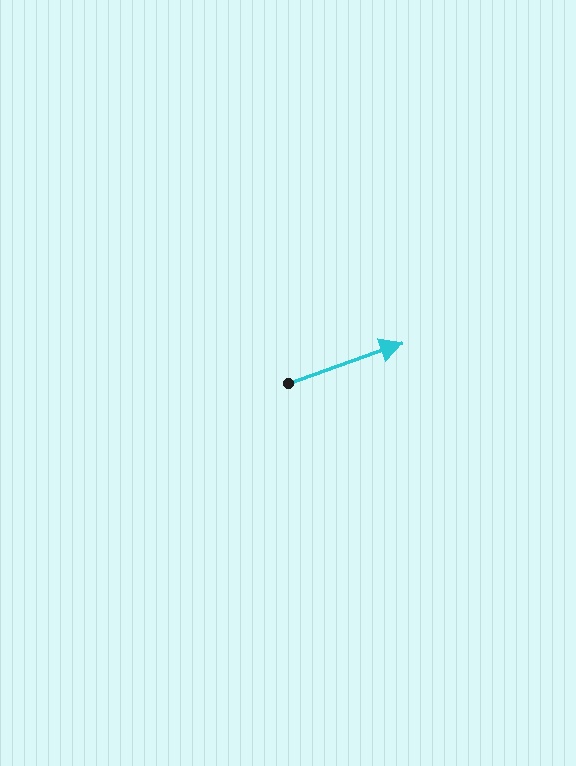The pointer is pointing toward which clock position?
Roughly 2 o'clock.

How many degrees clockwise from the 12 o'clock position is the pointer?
Approximately 71 degrees.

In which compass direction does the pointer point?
East.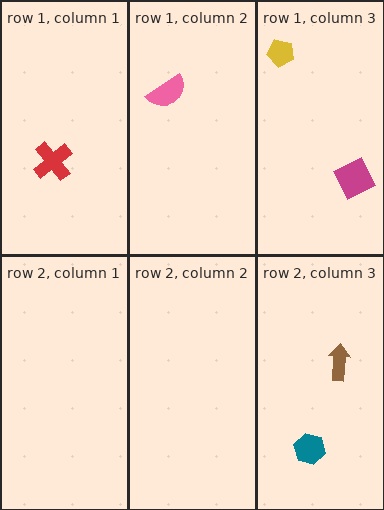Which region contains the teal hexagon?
The row 2, column 3 region.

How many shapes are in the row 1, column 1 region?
1.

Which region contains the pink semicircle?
The row 1, column 2 region.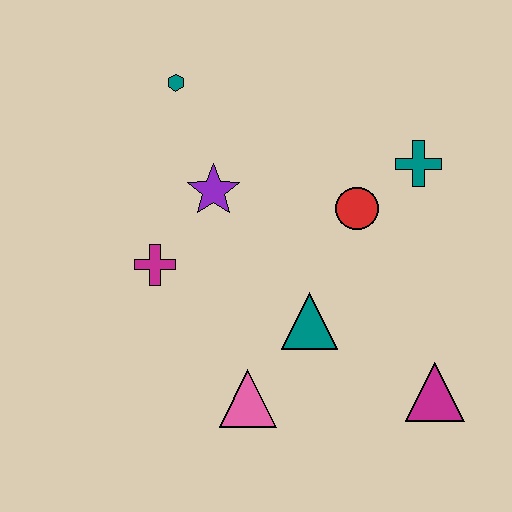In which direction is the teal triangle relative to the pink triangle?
The teal triangle is above the pink triangle.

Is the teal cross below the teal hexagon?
Yes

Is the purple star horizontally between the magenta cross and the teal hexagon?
No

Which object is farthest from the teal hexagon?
The magenta triangle is farthest from the teal hexagon.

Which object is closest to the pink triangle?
The teal triangle is closest to the pink triangle.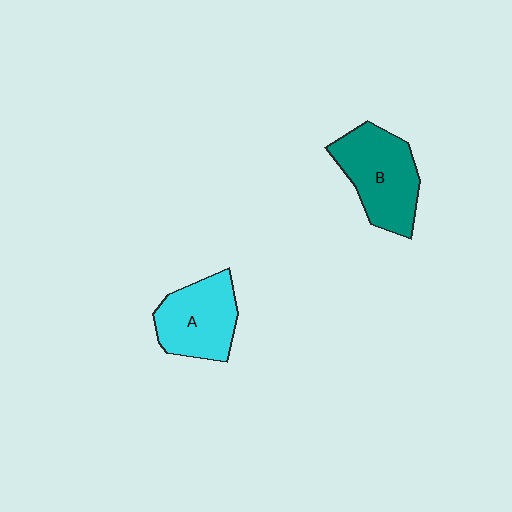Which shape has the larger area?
Shape B (teal).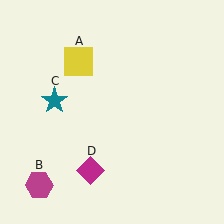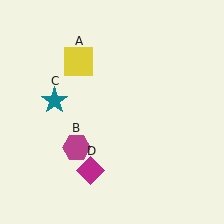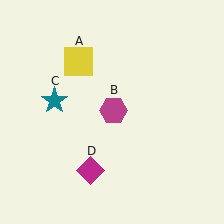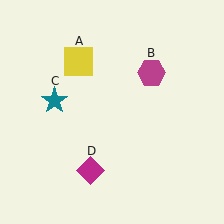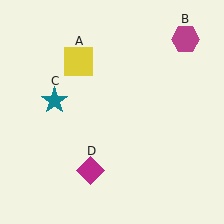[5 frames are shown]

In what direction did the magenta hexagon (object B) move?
The magenta hexagon (object B) moved up and to the right.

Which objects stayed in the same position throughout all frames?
Yellow square (object A) and teal star (object C) and magenta diamond (object D) remained stationary.